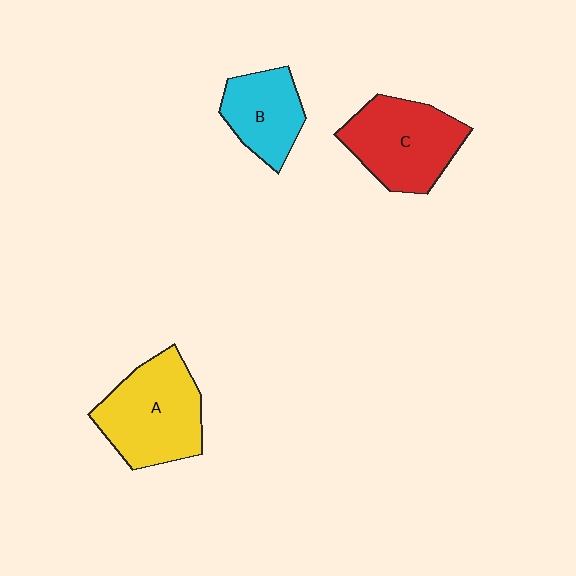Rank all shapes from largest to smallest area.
From largest to smallest: A (yellow), C (red), B (cyan).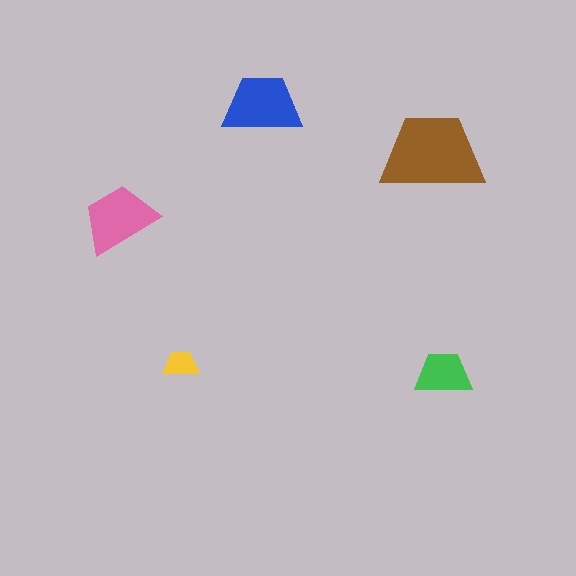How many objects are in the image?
There are 5 objects in the image.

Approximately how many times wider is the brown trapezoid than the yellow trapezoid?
About 3 times wider.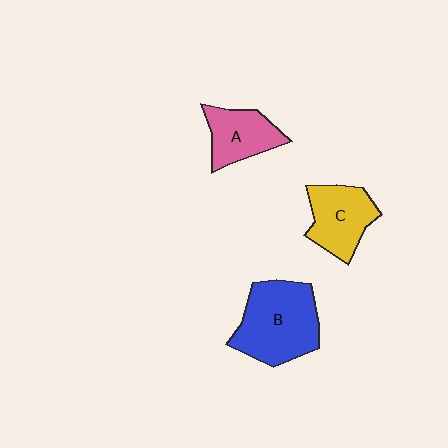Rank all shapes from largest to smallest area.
From largest to smallest: B (blue), C (yellow), A (pink).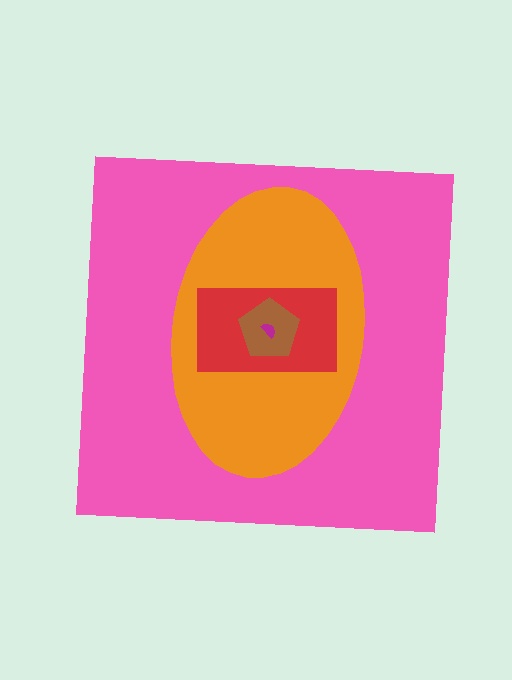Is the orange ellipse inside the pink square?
Yes.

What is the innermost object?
The magenta semicircle.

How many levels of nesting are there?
5.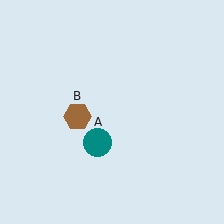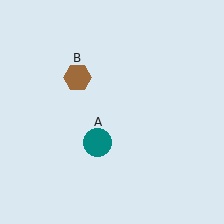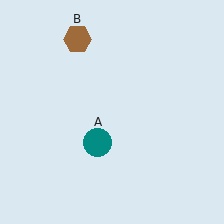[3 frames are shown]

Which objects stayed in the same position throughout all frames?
Teal circle (object A) remained stationary.